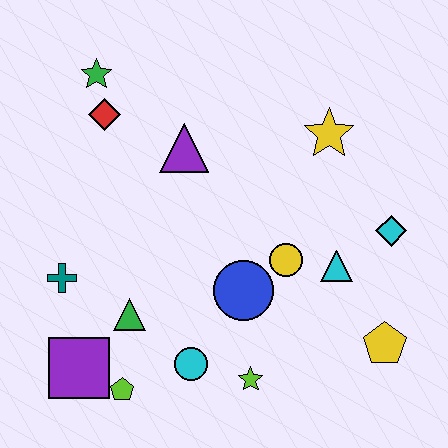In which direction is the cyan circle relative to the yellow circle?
The cyan circle is below the yellow circle.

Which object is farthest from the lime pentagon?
The yellow star is farthest from the lime pentagon.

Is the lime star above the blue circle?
No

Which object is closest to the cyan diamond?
The cyan triangle is closest to the cyan diamond.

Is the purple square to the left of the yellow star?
Yes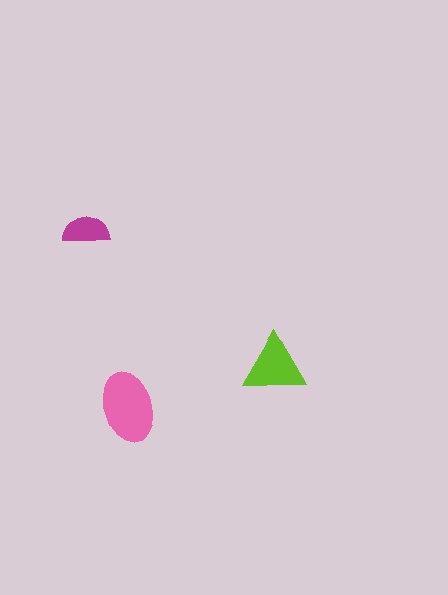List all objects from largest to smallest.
The pink ellipse, the lime triangle, the magenta semicircle.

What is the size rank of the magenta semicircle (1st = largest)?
3rd.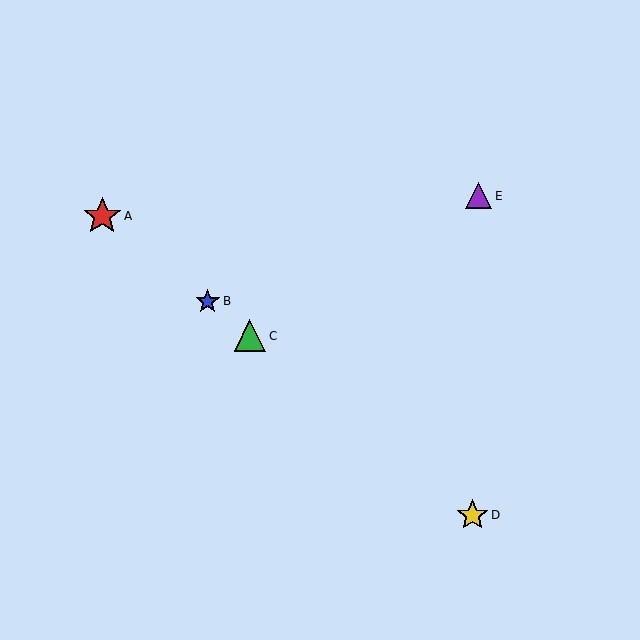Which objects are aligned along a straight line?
Objects A, B, C, D are aligned along a straight line.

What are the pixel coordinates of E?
Object E is at (479, 196).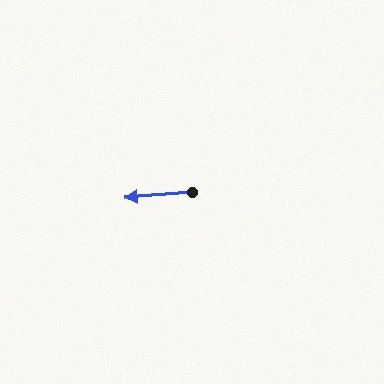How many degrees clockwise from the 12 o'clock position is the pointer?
Approximately 266 degrees.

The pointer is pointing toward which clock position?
Roughly 9 o'clock.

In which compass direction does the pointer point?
West.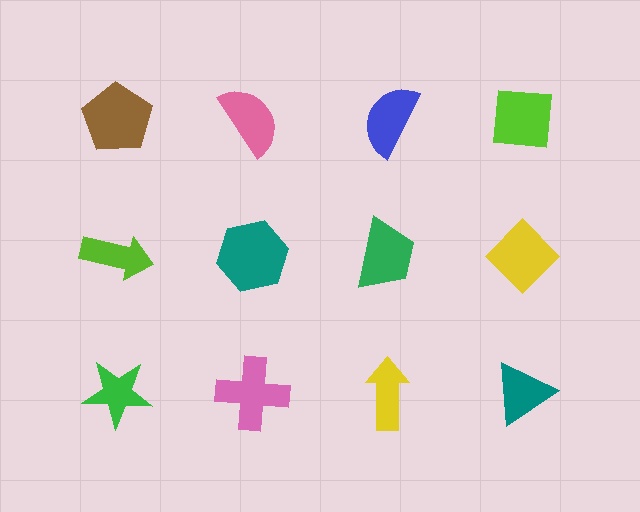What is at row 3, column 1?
A green star.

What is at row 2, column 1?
A lime arrow.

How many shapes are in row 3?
4 shapes.